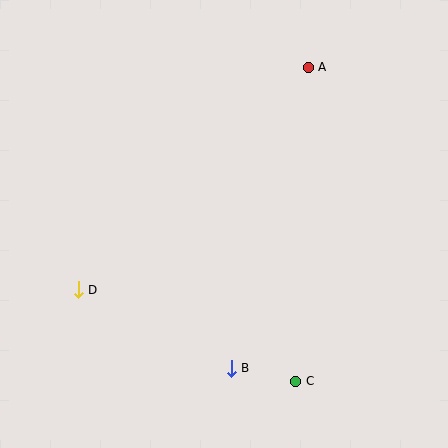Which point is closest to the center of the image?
Point B at (231, 368) is closest to the center.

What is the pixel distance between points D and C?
The distance between D and C is 236 pixels.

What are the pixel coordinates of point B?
Point B is at (231, 368).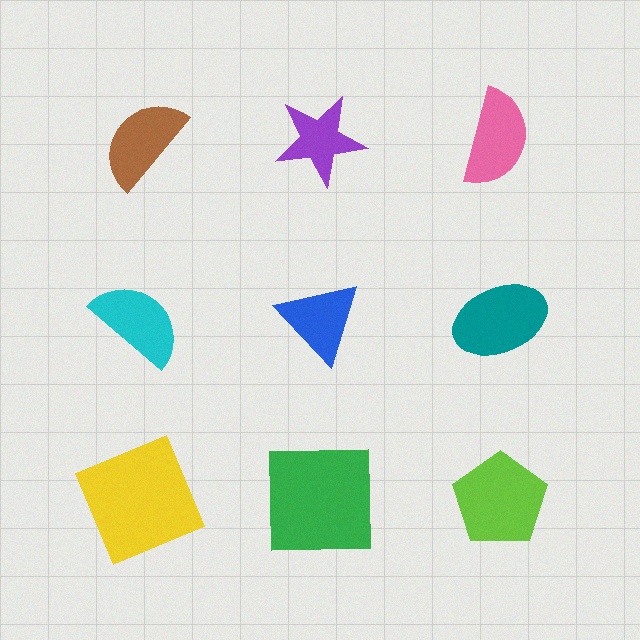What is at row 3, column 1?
A yellow square.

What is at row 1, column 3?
A pink semicircle.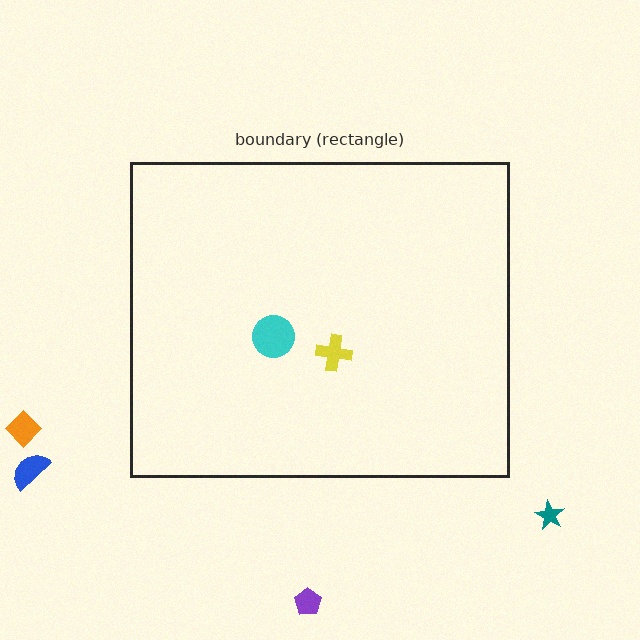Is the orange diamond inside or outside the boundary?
Outside.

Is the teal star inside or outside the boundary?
Outside.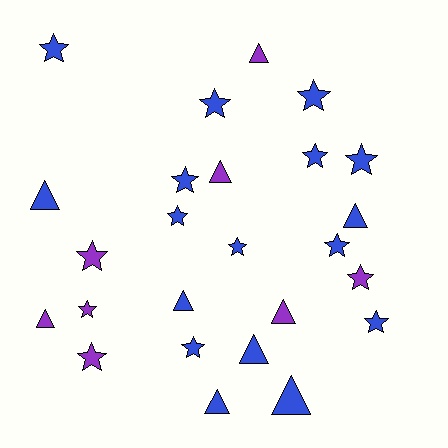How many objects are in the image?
There are 25 objects.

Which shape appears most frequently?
Star, with 15 objects.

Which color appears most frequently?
Blue, with 17 objects.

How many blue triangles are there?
There are 6 blue triangles.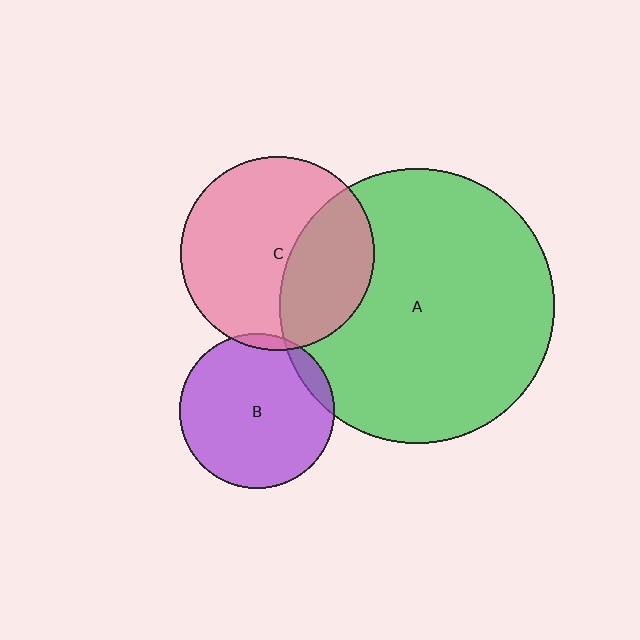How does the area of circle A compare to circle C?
Approximately 2.0 times.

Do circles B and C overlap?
Yes.